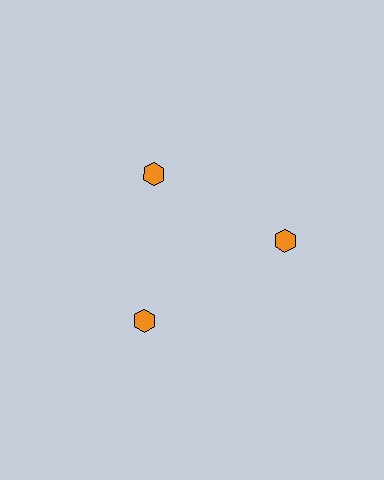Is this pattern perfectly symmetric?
No. The 3 orange hexagons are arranged in a ring, but one element near the 11 o'clock position is pulled inward toward the center, breaking the 3-fold rotational symmetry.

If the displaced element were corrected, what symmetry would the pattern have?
It would have 3-fold rotational symmetry — the pattern would map onto itself every 120 degrees.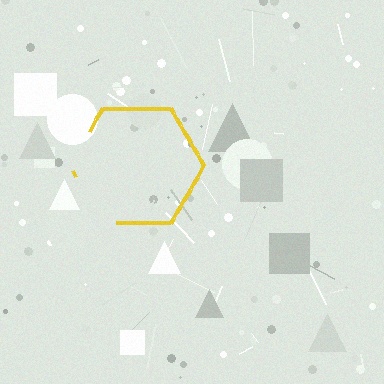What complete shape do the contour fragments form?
The contour fragments form a hexagon.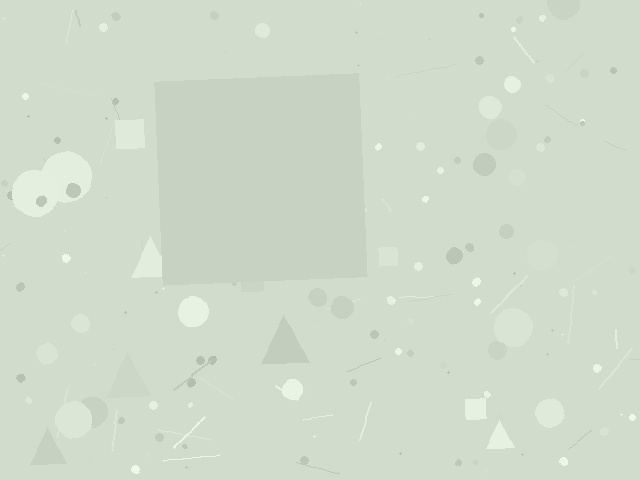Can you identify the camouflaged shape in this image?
The camouflaged shape is a square.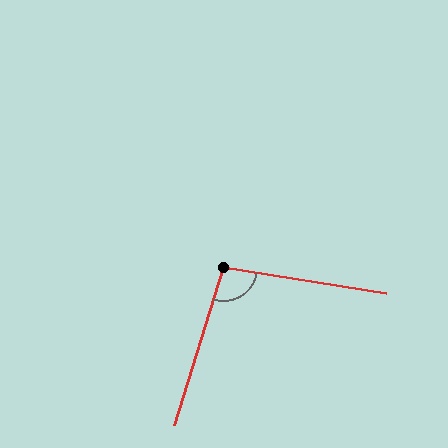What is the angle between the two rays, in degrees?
Approximately 98 degrees.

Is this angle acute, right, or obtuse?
It is obtuse.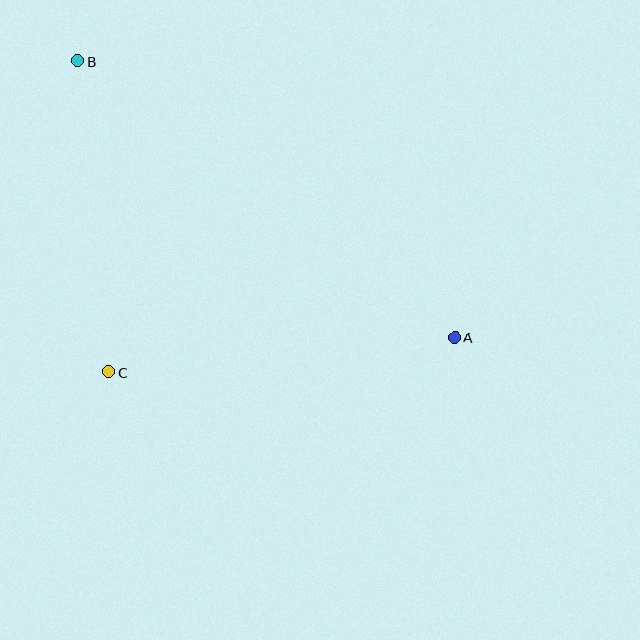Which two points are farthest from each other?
Points A and B are farthest from each other.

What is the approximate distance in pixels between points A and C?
The distance between A and C is approximately 348 pixels.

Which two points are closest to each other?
Points B and C are closest to each other.